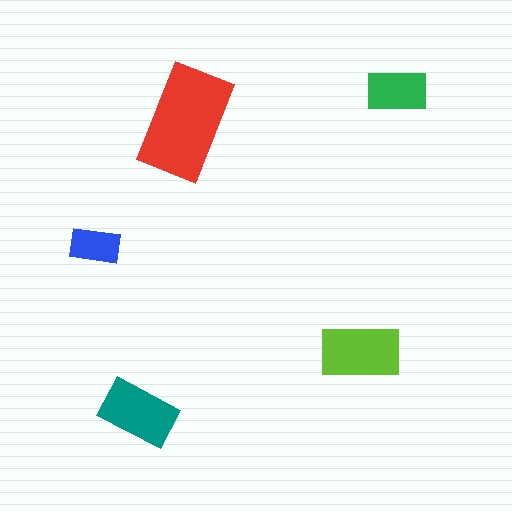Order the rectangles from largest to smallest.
the red one, the lime one, the teal one, the green one, the blue one.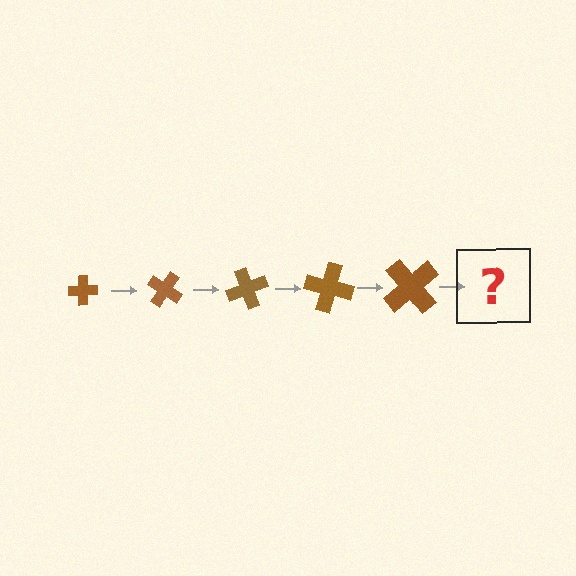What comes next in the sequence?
The next element should be a cross, larger than the previous one and rotated 175 degrees from the start.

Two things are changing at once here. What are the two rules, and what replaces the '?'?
The two rules are that the cross grows larger each step and it rotates 35 degrees each step. The '?' should be a cross, larger than the previous one and rotated 175 degrees from the start.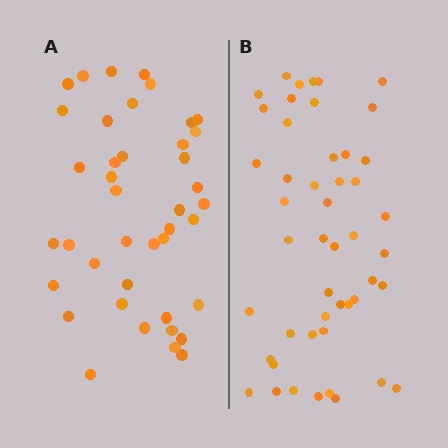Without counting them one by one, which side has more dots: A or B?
Region B (the right region) has more dots.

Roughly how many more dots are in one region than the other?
Region B has roughly 8 or so more dots than region A.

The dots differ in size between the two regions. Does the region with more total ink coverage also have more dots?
No. Region A has more total ink coverage because its dots are larger, but region B actually contains more individual dots. Total area can be misleading — the number of items is what matters here.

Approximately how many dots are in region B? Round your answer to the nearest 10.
About 50 dots. (The exact count is 48, which rounds to 50.)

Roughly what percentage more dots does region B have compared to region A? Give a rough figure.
About 15% more.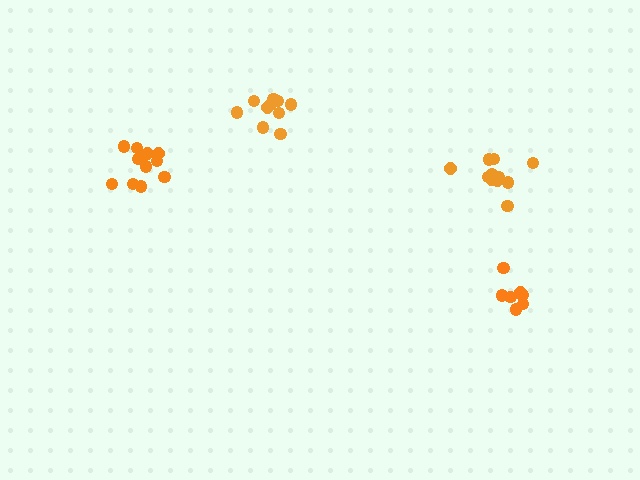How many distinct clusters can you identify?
There are 4 distinct clusters.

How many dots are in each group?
Group 1: 10 dots, Group 2: 11 dots, Group 3: 11 dots, Group 4: 7 dots (39 total).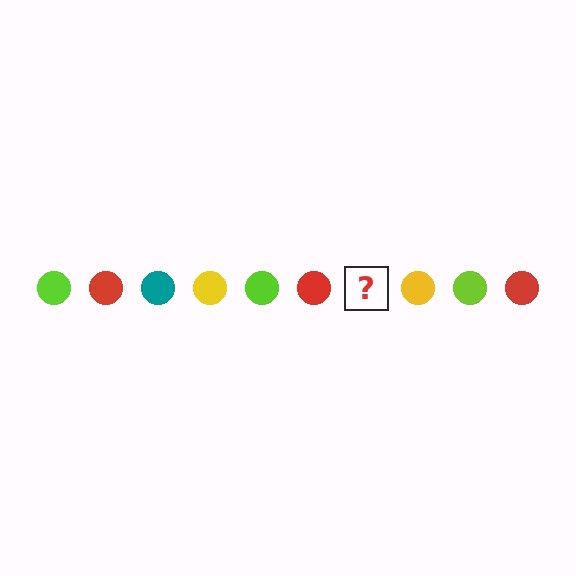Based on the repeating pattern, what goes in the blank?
The blank should be a teal circle.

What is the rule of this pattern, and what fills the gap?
The rule is that the pattern cycles through lime, red, teal, yellow circles. The gap should be filled with a teal circle.